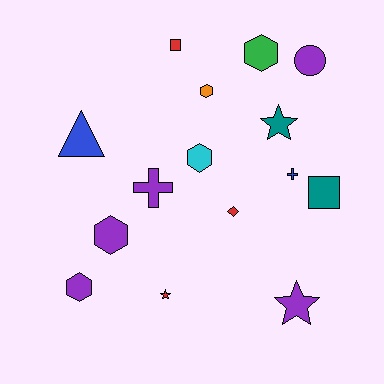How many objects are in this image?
There are 15 objects.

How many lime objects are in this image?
There are no lime objects.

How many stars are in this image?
There are 3 stars.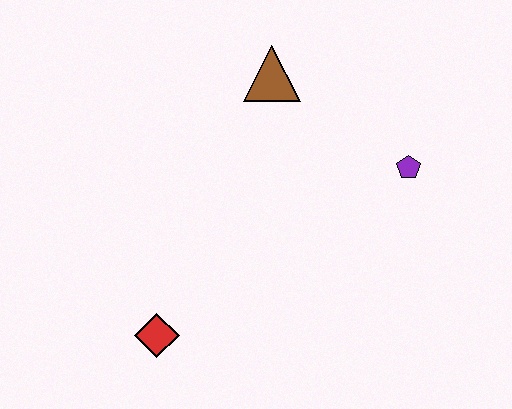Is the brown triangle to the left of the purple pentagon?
Yes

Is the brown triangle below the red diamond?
No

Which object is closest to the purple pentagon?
The brown triangle is closest to the purple pentagon.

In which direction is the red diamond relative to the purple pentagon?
The red diamond is to the left of the purple pentagon.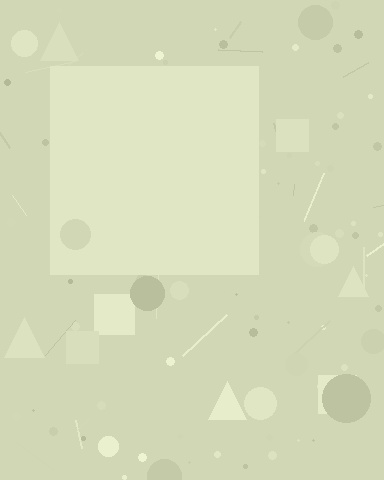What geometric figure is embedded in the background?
A square is embedded in the background.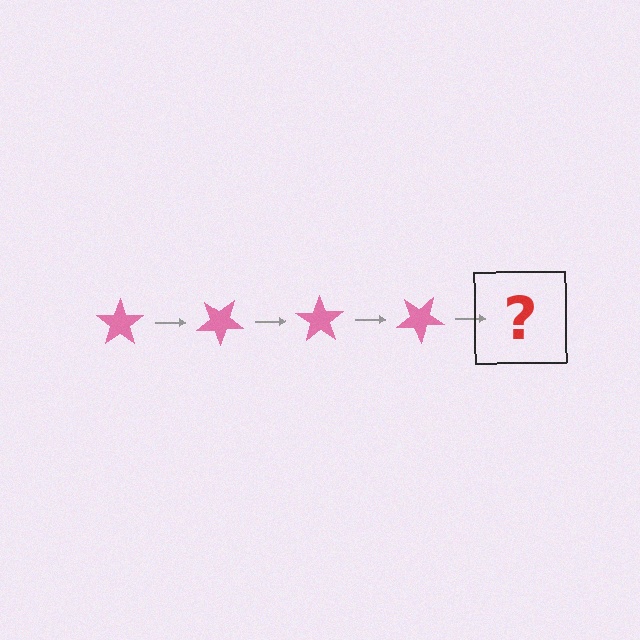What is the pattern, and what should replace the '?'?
The pattern is that the star rotates 35 degrees each step. The '?' should be a pink star rotated 140 degrees.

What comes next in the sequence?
The next element should be a pink star rotated 140 degrees.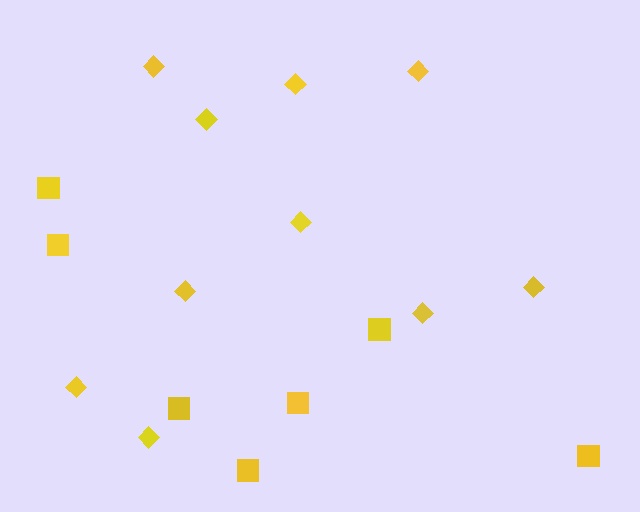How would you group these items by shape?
There are 2 groups: one group of diamonds (10) and one group of squares (7).